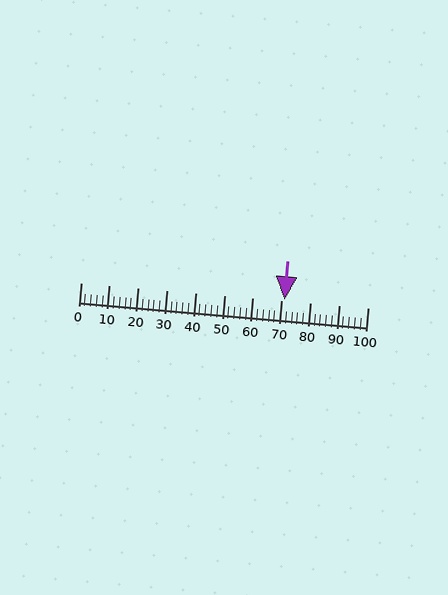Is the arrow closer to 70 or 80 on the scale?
The arrow is closer to 70.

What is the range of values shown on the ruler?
The ruler shows values from 0 to 100.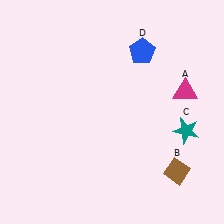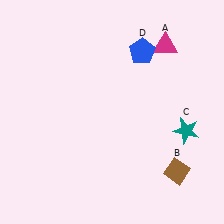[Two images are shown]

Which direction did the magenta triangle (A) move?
The magenta triangle (A) moved up.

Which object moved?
The magenta triangle (A) moved up.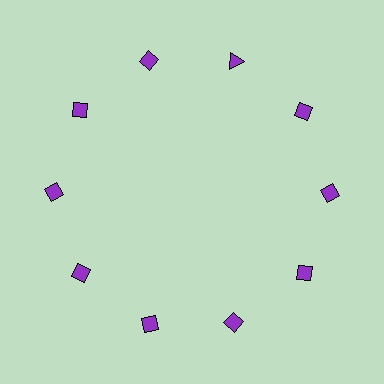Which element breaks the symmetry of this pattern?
The purple triangle at roughly the 1 o'clock position breaks the symmetry. All other shapes are purple diamonds.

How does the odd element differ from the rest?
It has a different shape: triangle instead of diamond.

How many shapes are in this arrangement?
There are 10 shapes arranged in a ring pattern.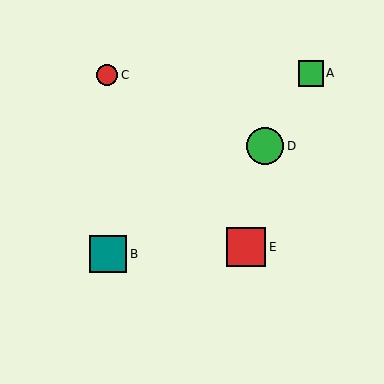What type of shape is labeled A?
Shape A is a green square.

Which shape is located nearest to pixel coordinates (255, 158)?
The green circle (labeled D) at (265, 146) is nearest to that location.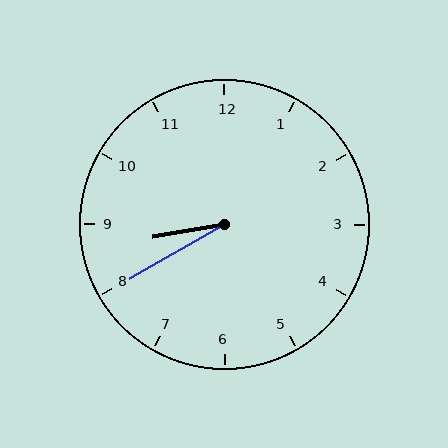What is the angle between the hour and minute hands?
Approximately 20 degrees.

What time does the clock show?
8:40.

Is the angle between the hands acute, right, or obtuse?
It is acute.